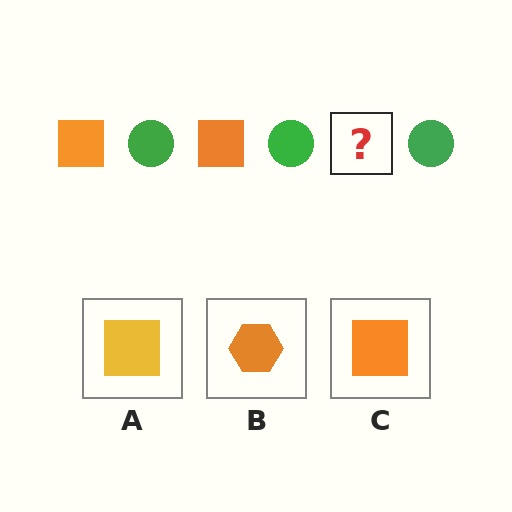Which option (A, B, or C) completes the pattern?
C.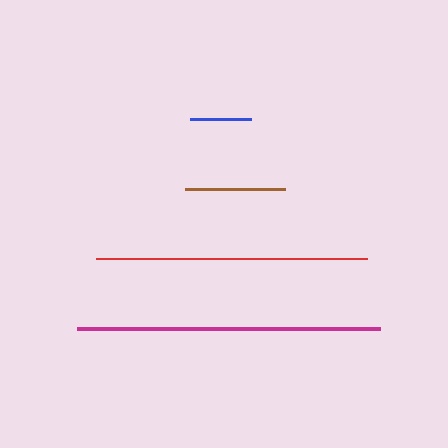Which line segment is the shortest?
The blue line is the shortest at approximately 61 pixels.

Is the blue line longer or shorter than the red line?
The red line is longer than the blue line.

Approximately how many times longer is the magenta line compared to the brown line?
The magenta line is approximately 3.0 times the length of the brown line.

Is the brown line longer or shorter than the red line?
The red line is longer than the brown line.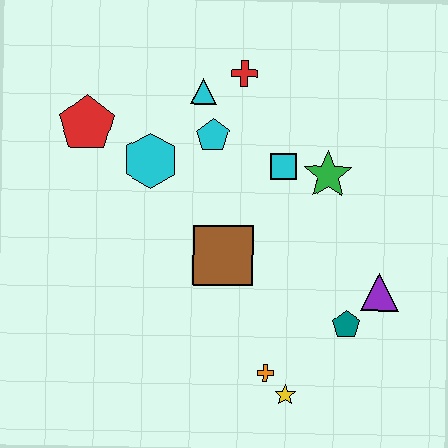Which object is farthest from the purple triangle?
The red pentagon is farthest from the purple triangle.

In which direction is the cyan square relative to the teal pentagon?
The cyan square is above the teal pentagon.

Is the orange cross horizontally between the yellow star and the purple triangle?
No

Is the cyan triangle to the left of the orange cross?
Yes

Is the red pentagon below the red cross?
Yes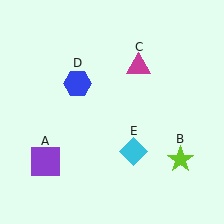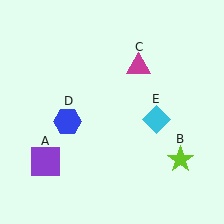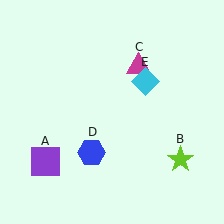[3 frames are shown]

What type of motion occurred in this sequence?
The blue hexagon (object D), cyan diamond (object E) rotated counterclockwise around the center of the scene.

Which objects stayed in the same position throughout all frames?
Purple square (object A) and lime star (object B) and magenta triangle (object C) remained stationary.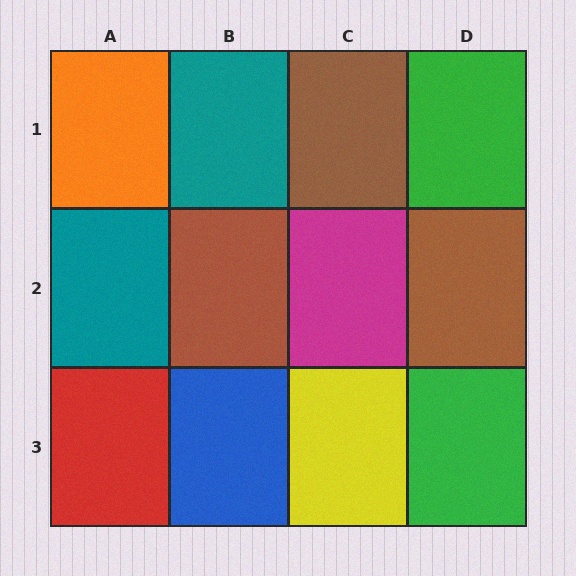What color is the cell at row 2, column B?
Brown.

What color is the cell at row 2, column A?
Teal.